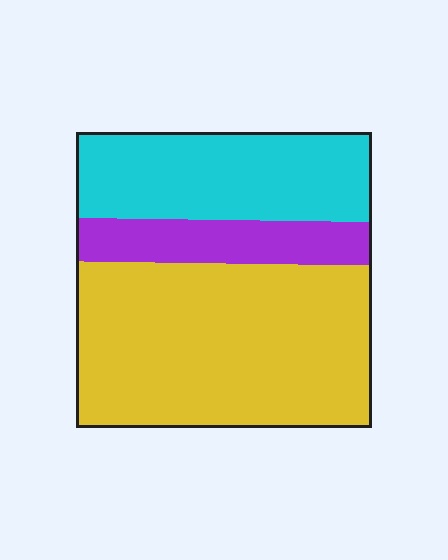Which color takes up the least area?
Purple, at roughly 15%.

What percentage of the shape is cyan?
Cyan covers roughly 30% of the shape.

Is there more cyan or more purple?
Cyan.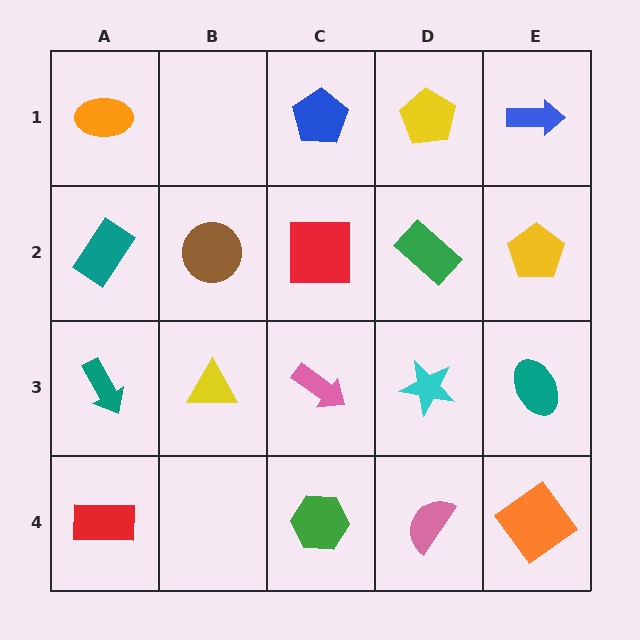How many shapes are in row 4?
4 shapes.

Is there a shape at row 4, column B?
No, that cell is empty.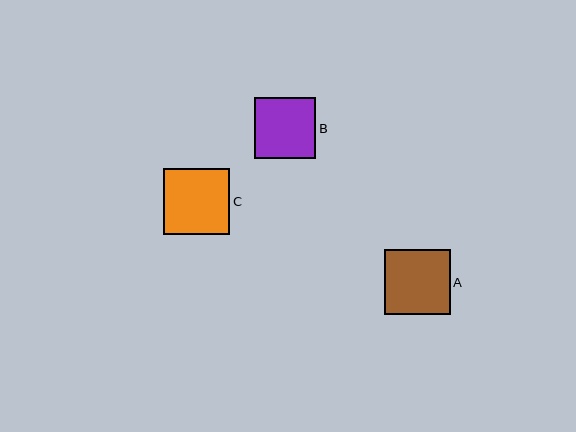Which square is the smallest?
Square B is the smallest with a size of approximately 61 pixels.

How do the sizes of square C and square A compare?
Square C and square A are approximately the same size.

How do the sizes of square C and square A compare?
Square C and square A are approximately the same size.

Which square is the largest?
Square C is the largest with a size of approximately 66 pixels.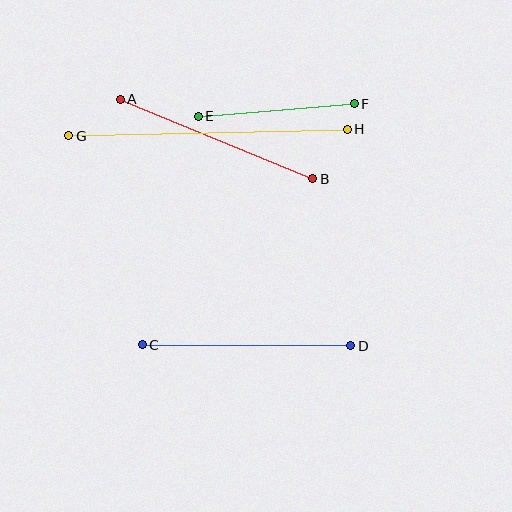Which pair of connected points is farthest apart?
Points G and H are farthest apart.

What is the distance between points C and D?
The distance is approximately 208 pixels.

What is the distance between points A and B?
The distance is approximately 208 pixels.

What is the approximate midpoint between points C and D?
The midpoint is at approximately (246, 345) pixels.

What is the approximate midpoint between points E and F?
The midpoint is at approximately (276, 110) pixels.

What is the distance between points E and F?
The distance is approximately 157 pixels.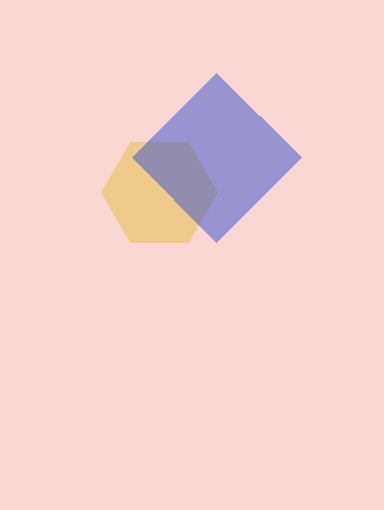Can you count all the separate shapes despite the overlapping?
Yes, there are 2 separate shapes.